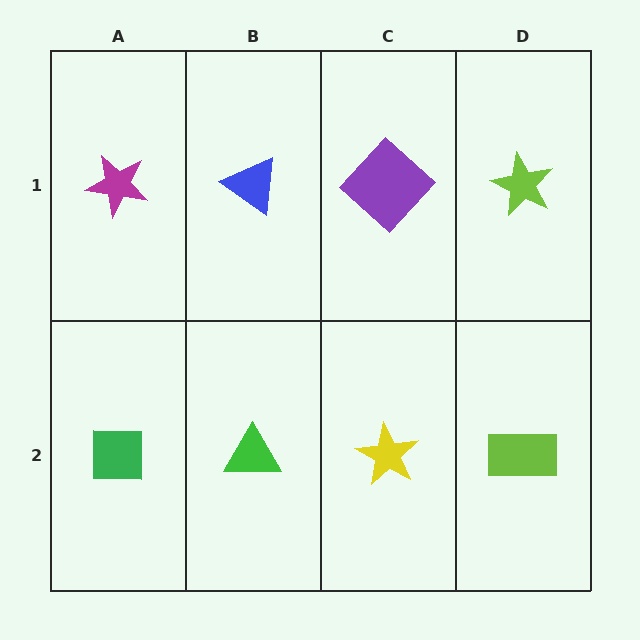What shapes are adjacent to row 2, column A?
A magenta star (row 1, column A), a green triangle (row 2, column B).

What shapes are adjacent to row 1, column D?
A lime rectangle (row 2, column D), a purple diamond (row 1, column C).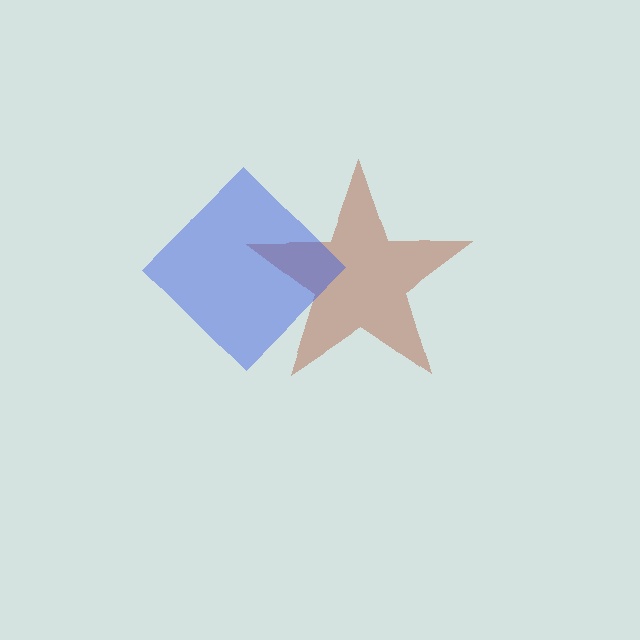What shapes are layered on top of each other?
The layered shapes are: a brown star, a blue diamond.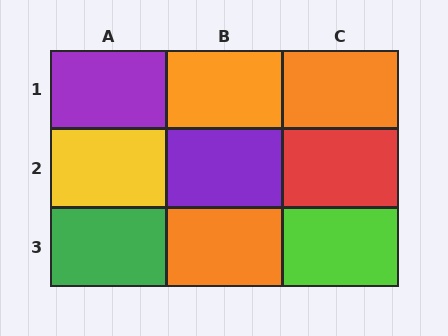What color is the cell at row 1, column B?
Orange.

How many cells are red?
1 cell is red.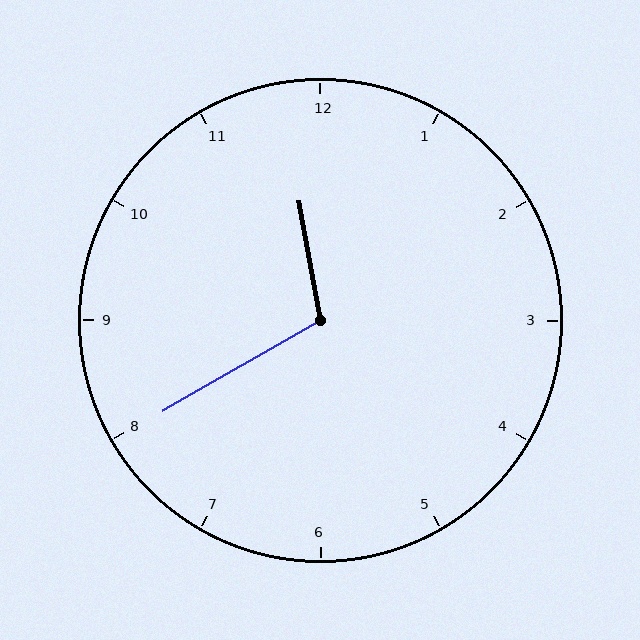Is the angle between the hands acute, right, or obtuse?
It is obtuse.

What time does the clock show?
11:40.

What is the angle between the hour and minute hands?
Approximately 110 degrees.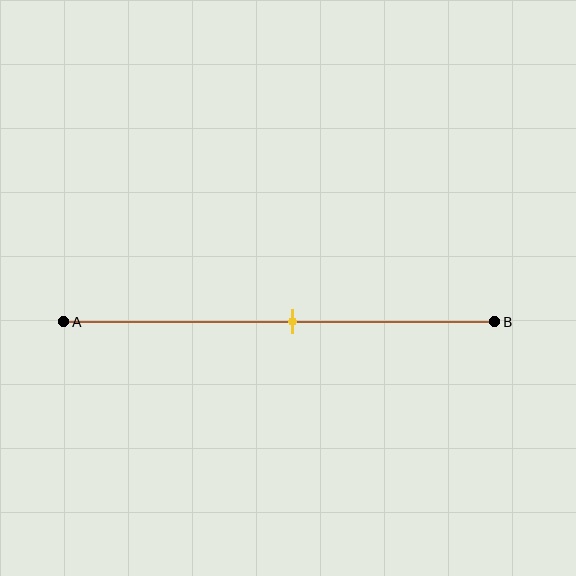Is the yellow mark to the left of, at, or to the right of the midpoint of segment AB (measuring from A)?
The yellow mark is to the right of the midpoint of segment AB.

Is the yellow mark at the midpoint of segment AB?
No, the mark is at about 55% from A, not at the 50% midpoint.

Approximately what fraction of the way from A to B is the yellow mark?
The yellow mark is approximately 55% of the way from A to B.